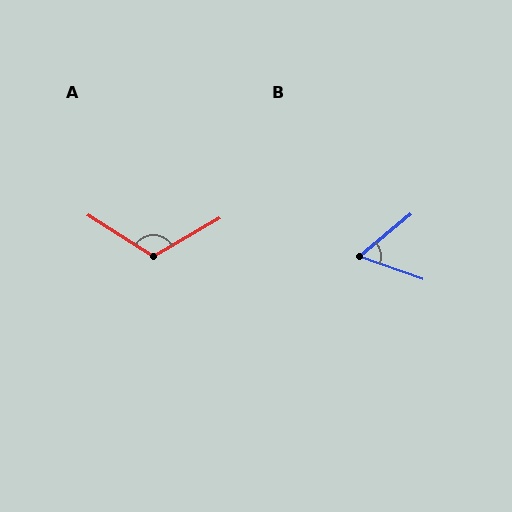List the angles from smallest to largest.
B (59°), A (117°).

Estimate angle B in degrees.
Approximately 59 degrees.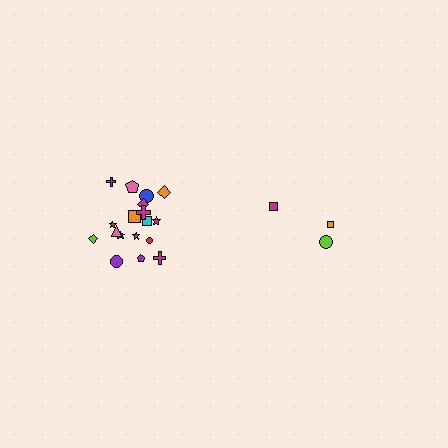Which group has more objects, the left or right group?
The left group.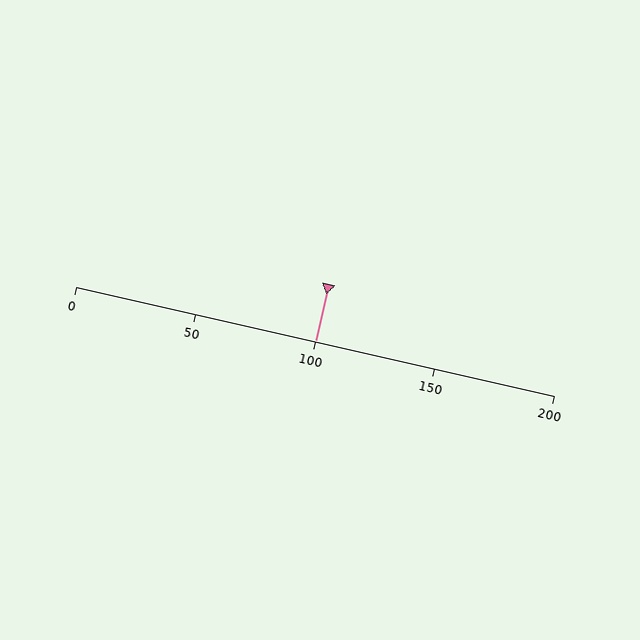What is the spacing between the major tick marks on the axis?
The major ticks are spaced 50 apart.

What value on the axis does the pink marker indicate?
The marker indicates approximately 100.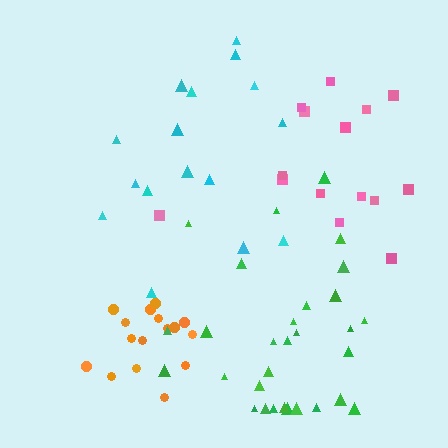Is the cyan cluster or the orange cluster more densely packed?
Orange.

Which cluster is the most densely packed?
Orange.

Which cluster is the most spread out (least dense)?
Cyan.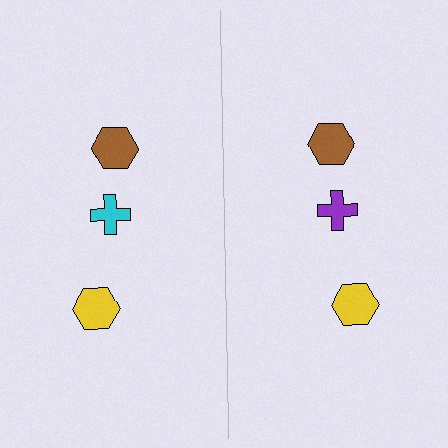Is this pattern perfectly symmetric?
No, the pattern is not perfectly symmetric. The purple cross on the right side breaks the symmetry — its mirror counterpart is cyan.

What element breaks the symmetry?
The purple cross on the right side breaks the symmetry — its mirror counterpart is cyan.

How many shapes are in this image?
There are 6 shapes in this image.